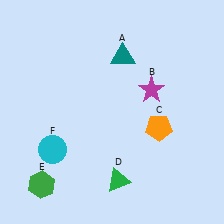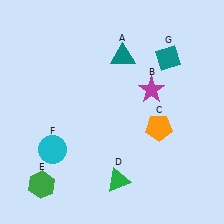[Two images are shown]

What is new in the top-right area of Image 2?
A teal diamond (G) was added in the top-right area of Image 2.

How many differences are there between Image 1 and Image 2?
There is 1 difference between the two images.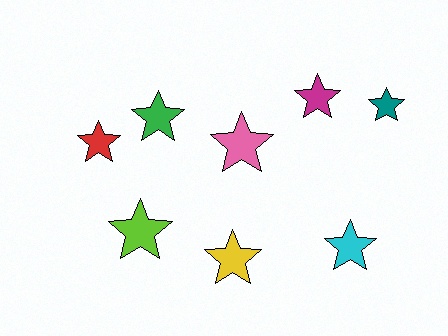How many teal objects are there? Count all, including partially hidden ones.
There is 1 teal object.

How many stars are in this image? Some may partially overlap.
There are 8 stars.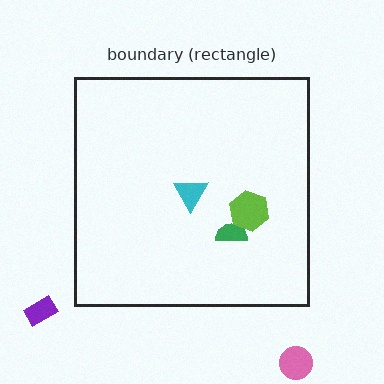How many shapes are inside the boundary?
3 inside, 2 outside.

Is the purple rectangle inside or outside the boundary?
Outside.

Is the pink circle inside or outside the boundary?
Outside.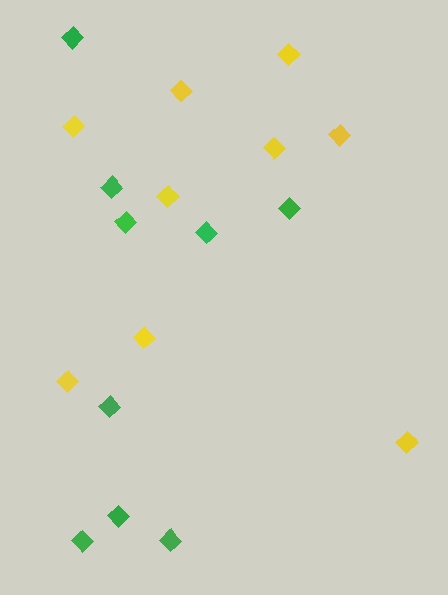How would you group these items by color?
There are 2 groups: one group of green diamonds (9) and one group of yellow diamonds (9).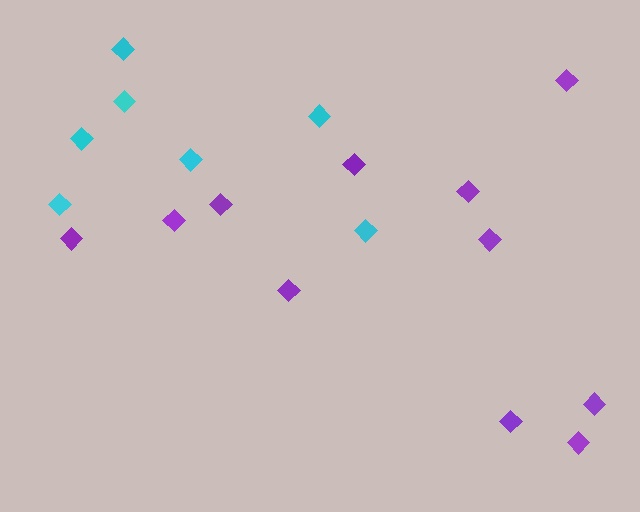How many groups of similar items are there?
There are 2 groups: one group of purple diamonds (11) and one group of cyan diamonds (7).